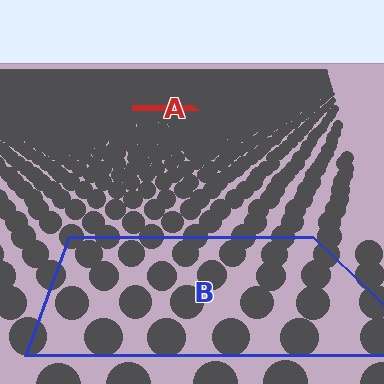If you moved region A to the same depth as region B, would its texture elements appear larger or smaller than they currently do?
They would appear larger. At a closer depth, the same texture elements are projected at a bigger on-screen size.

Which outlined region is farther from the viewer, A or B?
Region A is farther from the viewer — the texture elements inside it appear smaller and more densely packed.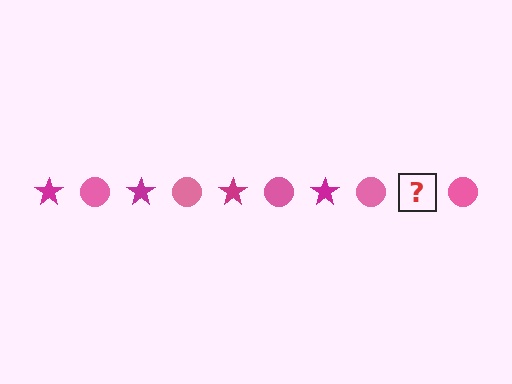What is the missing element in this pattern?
The missing element is a magenta star.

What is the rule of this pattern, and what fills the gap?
The rule is that the pattern alternates between magenta star and pink circle. The gap should be filled with a magenta star.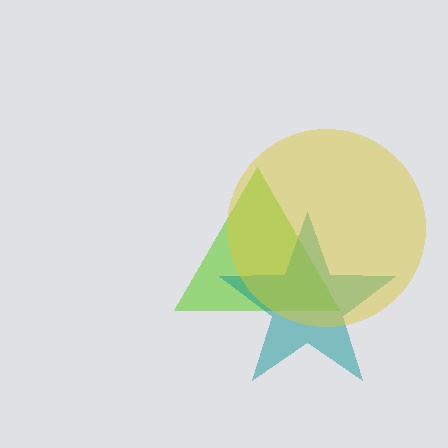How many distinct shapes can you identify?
There are 3 distinct shapes: a lime triangle, a teal star, a yellow circle.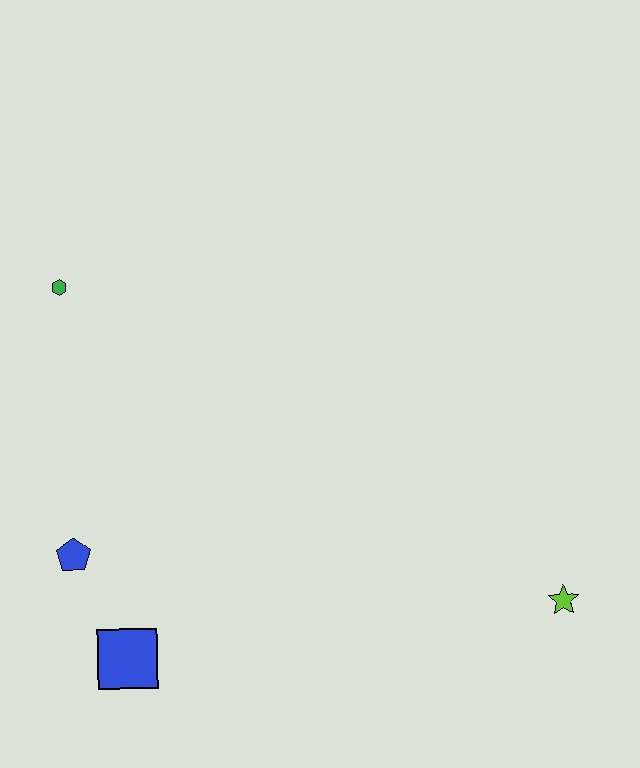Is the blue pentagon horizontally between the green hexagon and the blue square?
Yes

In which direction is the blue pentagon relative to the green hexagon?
The blue pentagon is below the green hexagon.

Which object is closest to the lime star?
The blue square is closest to the lime star.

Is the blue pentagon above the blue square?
Yes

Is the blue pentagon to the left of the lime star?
Yes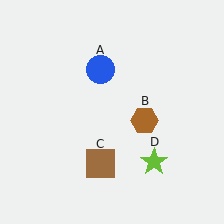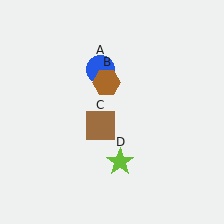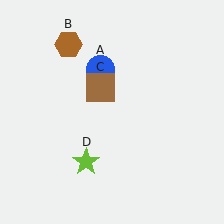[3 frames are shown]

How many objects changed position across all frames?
3 objects changed position: brown hexagon (object B), brown square (object C), lime star (object D).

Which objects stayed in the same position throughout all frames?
Blue circle (object A) remained stationary.